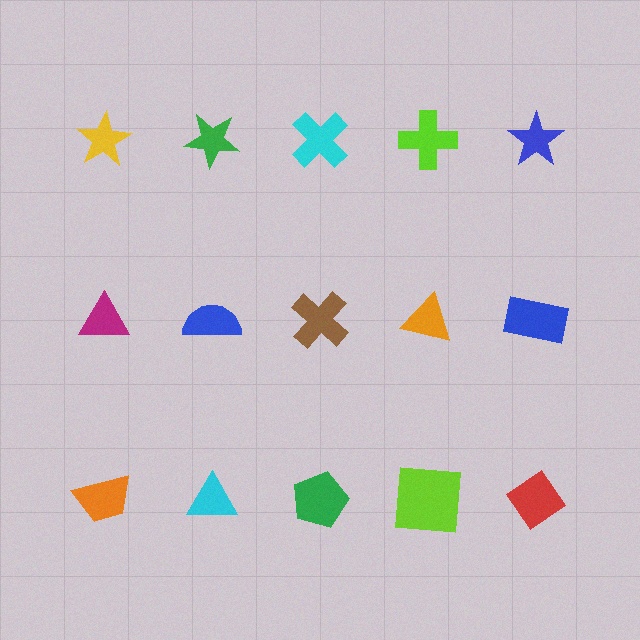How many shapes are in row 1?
5 shapes.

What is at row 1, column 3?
A cyan cross.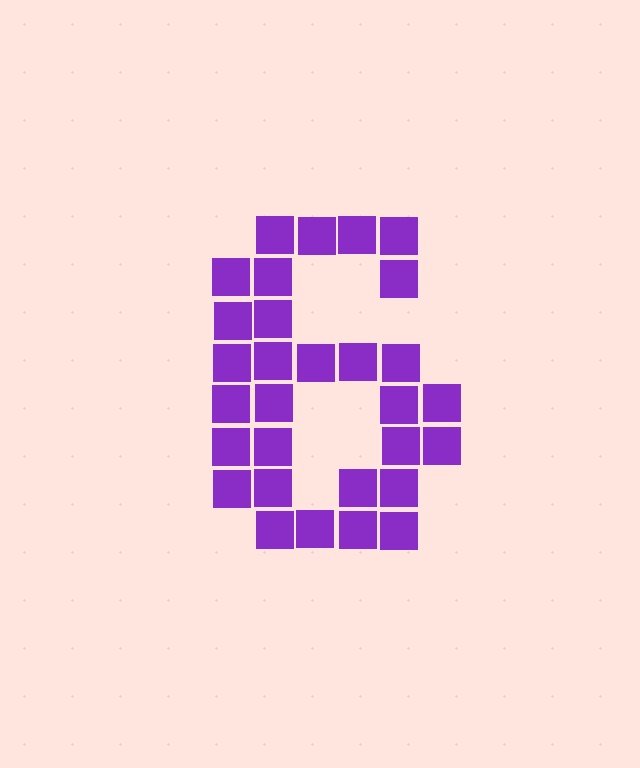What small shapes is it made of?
It is made of small squares.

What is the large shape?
The large shape is the digit 6.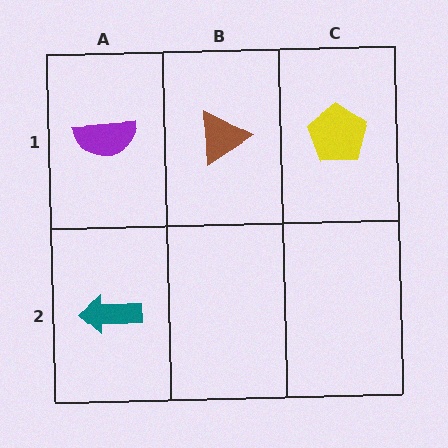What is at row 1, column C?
A yellow pentagon.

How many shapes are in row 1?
3 shapes.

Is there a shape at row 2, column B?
No, that cell is empty.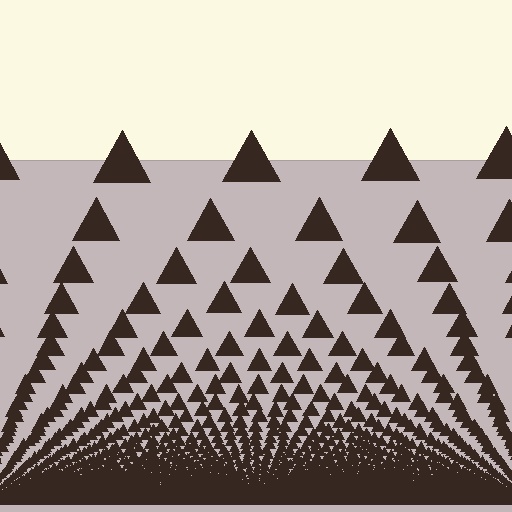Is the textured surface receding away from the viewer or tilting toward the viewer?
The surface appears to tilt toward the viewer. Texture elements get larger and sparser toward the top.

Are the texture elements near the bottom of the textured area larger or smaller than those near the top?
Smaller. The gradient is inverted — elements near the bottom are smaller and denser.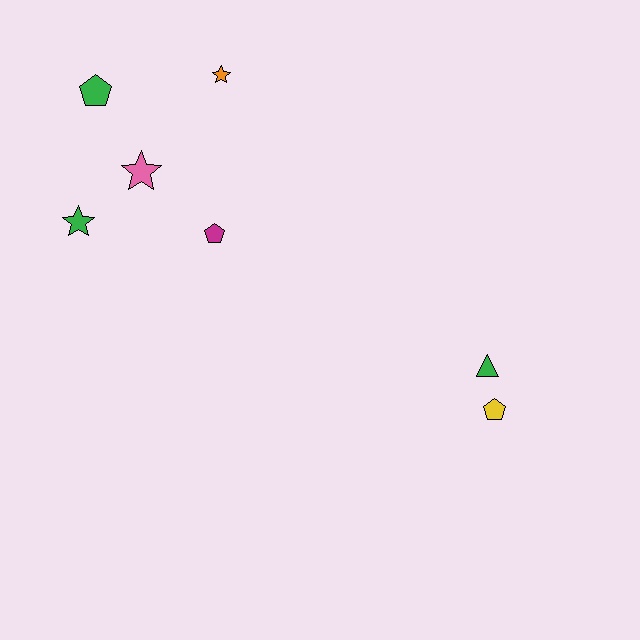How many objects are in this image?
There are 7 objects.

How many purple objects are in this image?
There are no purple objects.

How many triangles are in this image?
There is 1 triangle.